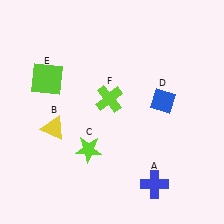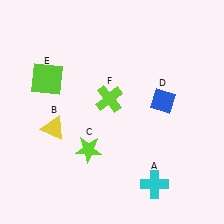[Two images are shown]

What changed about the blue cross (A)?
In Image 1, A is blue. In Image 2, it changed to cyan.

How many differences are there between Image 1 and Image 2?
There is 1 difference between the two images.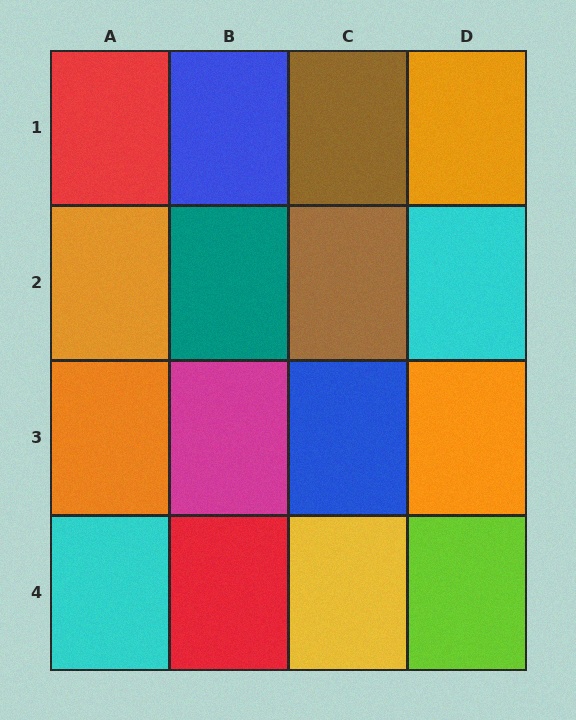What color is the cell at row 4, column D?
Lime.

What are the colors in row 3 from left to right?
Orange, magenta, blue, orange.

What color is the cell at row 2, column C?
Brown.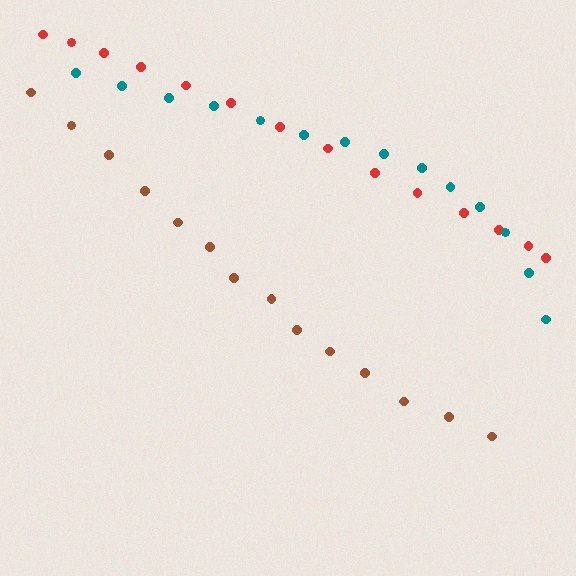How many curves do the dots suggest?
There are 3 distinct paths.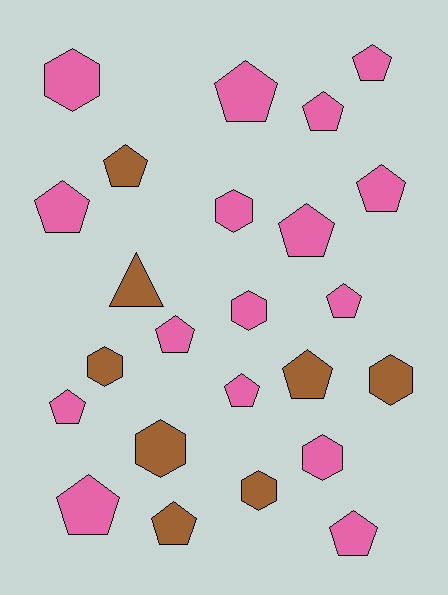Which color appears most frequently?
Pink, with 16 objects.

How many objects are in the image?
There are 24 objects.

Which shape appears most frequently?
Pentagon, with 15 objects.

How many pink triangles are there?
There are no pink triangles.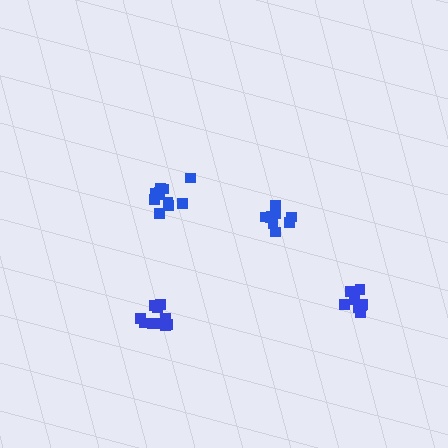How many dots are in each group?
Group 1: 8 dots, Group 2: 11 dots, Group 3: 10 dots, Group 4: 9 dots (38 total).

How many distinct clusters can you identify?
There are 4 distinct clusters.